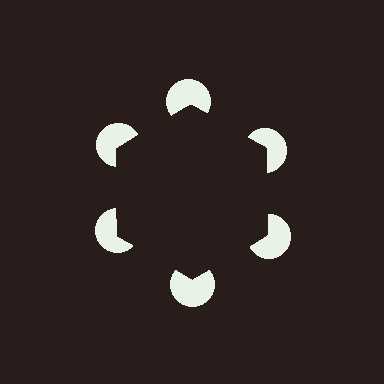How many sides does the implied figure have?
6 sides.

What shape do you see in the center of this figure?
An illusory hexagon — its edges are inferred from the aligned wedge cuts in the pac-man discs, not physically drawn.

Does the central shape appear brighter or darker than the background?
It typically appears slightly darker than the background, even though no actual brightness change is drawn.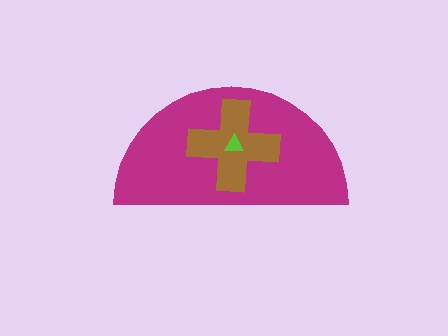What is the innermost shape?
The lime triangle.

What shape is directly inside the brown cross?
The lime triangle.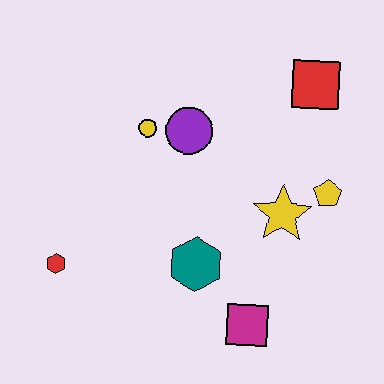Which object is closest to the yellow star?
The yellow pentagon is closest to the yellow star.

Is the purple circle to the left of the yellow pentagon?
Yes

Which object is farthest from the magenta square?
The red square is farthest from the magenta square.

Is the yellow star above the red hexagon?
Yes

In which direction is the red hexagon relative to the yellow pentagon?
The red hexagon is to the left of the yellow pentagon.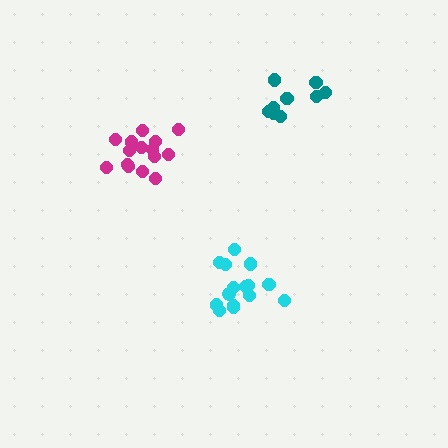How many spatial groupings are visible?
There are 3 spatial groupings.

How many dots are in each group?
Group 1: 15 dots, Group 2: 15 dots, Group 3: 9 dots (39 total).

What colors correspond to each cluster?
The clusters are colored: magenta, cyan, teal.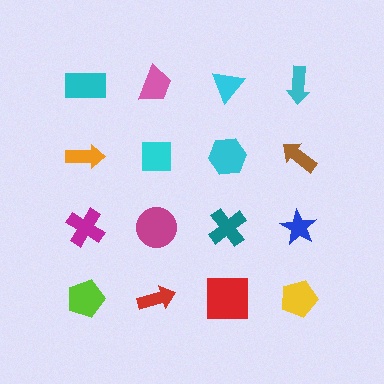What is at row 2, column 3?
A cyan hexagon.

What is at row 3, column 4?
A blue star.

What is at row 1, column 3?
A cyan triangle.